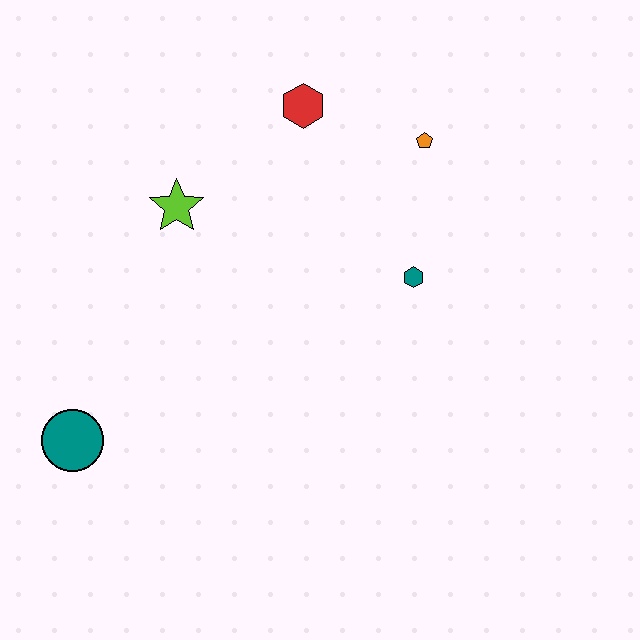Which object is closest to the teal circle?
The lime star is closest to the teal circle.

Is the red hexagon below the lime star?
No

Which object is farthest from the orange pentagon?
The teal circle is farthest from the orange pentagon.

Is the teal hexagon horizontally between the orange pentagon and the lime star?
Yes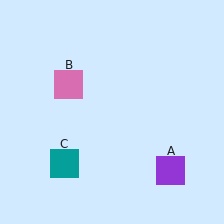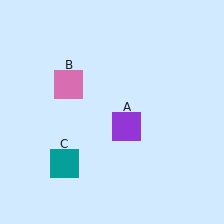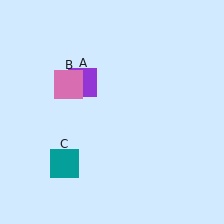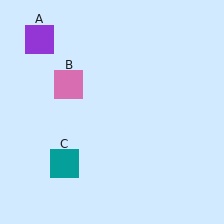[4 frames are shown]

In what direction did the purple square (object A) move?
The purple square (object A) moved up and to the left.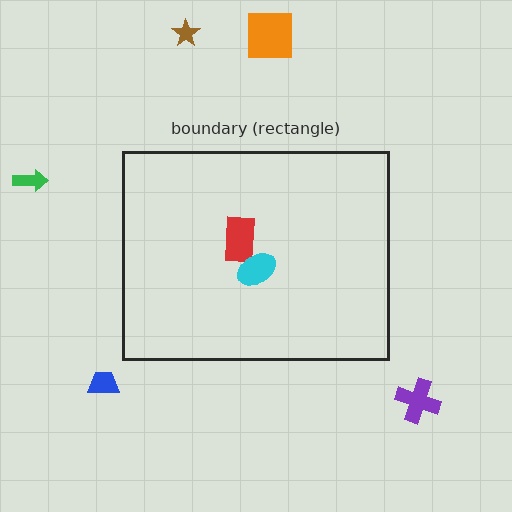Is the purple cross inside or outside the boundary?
Outside.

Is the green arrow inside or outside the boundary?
Outside.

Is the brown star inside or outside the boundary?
Outside.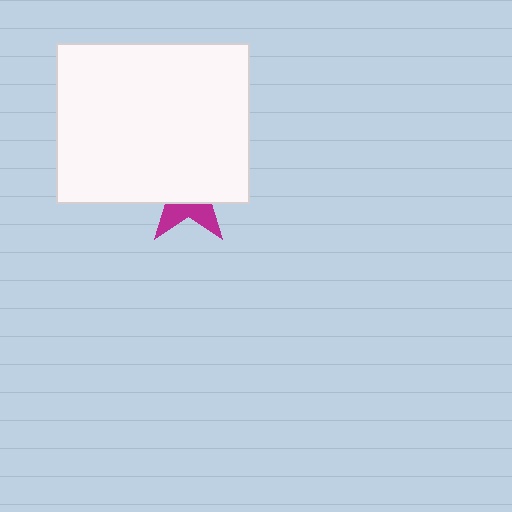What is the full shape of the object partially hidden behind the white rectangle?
The partially hidden object is a magenta star.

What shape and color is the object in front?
The object in front is a white rectangle.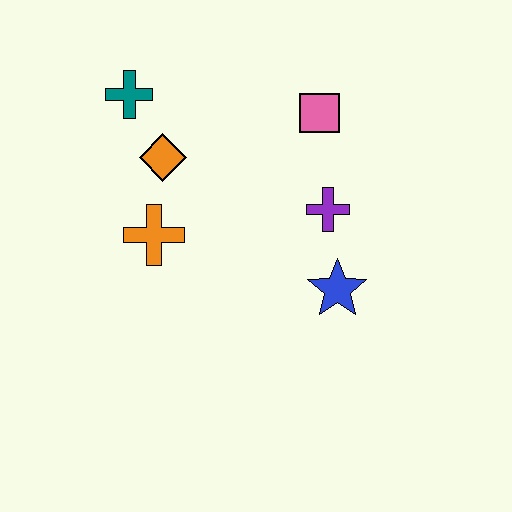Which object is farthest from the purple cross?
The teal cross is farthest from the purple cross.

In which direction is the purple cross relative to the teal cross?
The purple cross is to the right of the teal cross.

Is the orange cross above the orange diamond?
No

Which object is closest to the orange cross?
The orange diamond is closest to the orange cross.